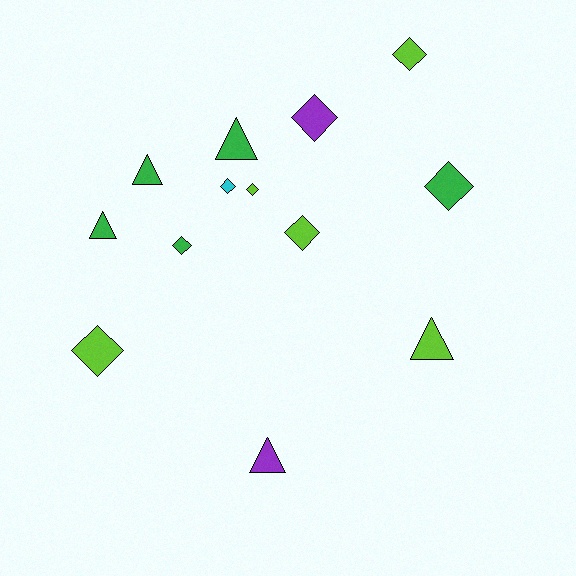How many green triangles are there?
There are 3 green triangles.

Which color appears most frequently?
Green, with 5 objects.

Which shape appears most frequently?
Diamond, with 8 objects.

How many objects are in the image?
There are 13 objects.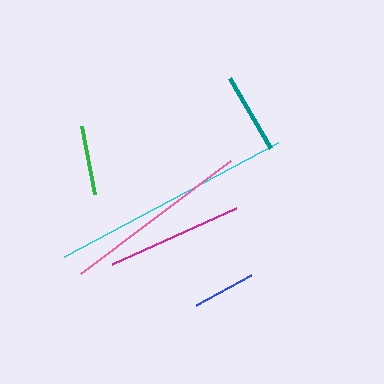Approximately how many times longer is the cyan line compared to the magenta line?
The cyan line is approximately 1.8 times the length of the magenta line.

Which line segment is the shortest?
The blue line is the shortest at approximately 63 pixels.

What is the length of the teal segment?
The teal segment is approximately 80 pixels long.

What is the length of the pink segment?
The pink segment is approximately 189 pixels long.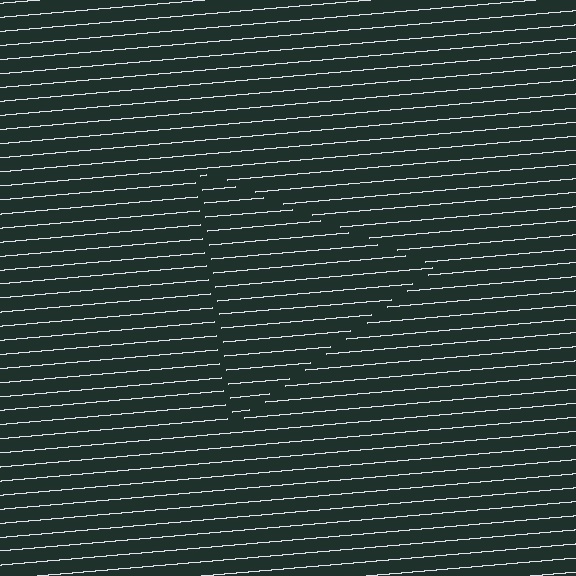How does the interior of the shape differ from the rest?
The interior of the shape contains the same grating, shifted by half a period — the contour is defined by the phase discontinuity where line-ends from the inner and outer gratings abut.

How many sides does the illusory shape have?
3 sides — the line-ends trace a triangle.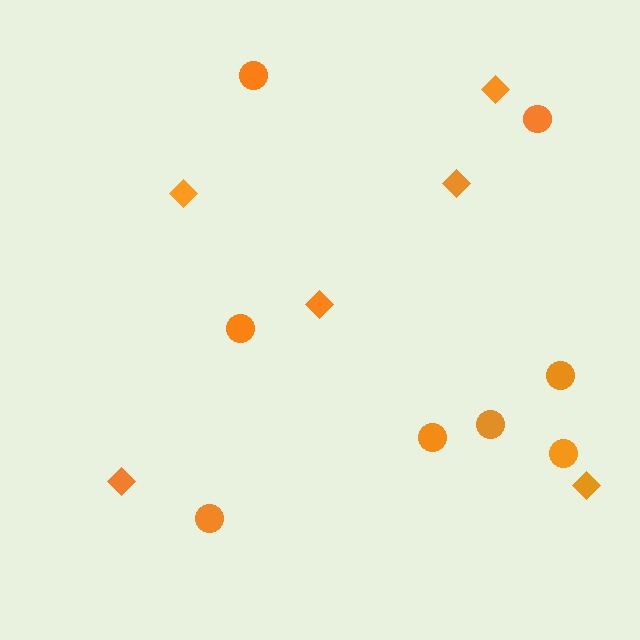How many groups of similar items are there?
There are 2 groups: one group of circles (8) and one group of diamonds (6).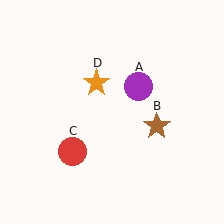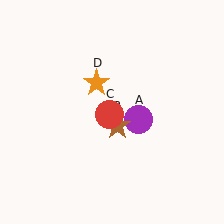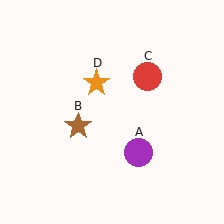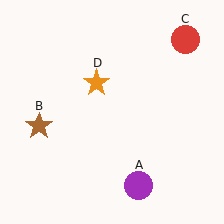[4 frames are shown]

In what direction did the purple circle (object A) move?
The purple circle (object A) moved down.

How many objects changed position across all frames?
3 objects changed position: purple circle (object A), brown star (object B), red circle (object C).